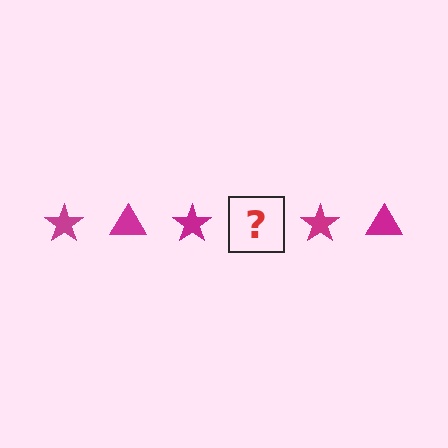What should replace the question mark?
The question mark should be replaced with a magenta triangle.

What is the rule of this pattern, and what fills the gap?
The rule is that the pattern cycles through star, triangle shapes in magenta. The gap should be filled with a magenta triangle.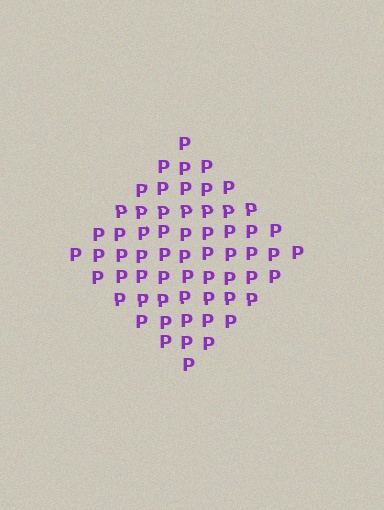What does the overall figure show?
The overall figure shows a diamond.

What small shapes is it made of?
It is made of small letter P's.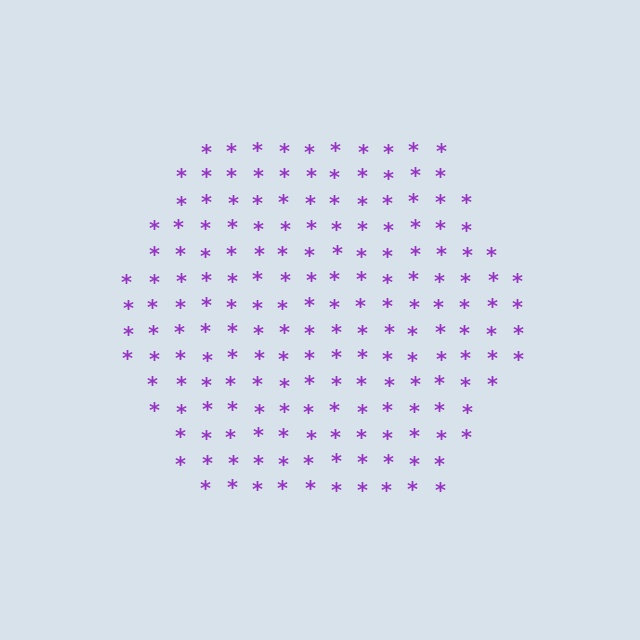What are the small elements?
The small elements are asterisks.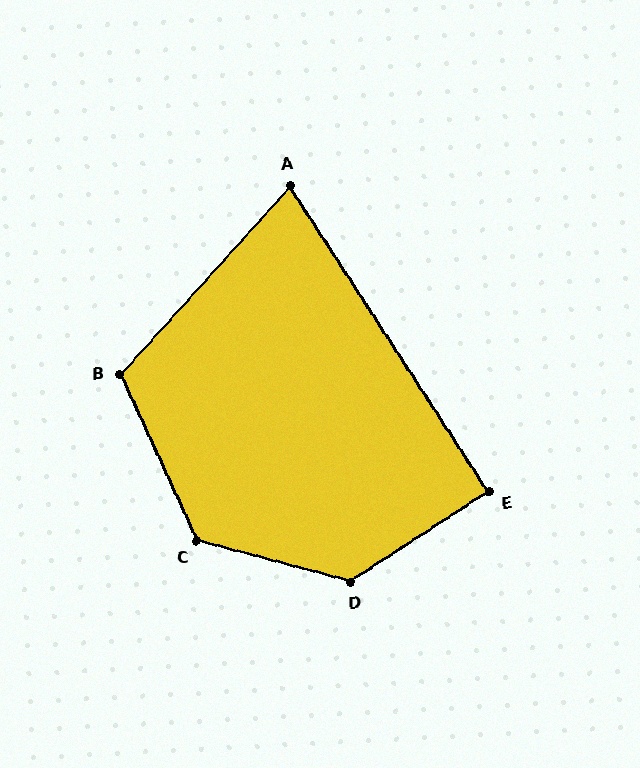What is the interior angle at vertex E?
Approximately 90 degrees (approximately right).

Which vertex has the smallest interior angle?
A, at approximately 75 degrees.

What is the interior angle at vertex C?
Approximately 129 degrees (obtuse).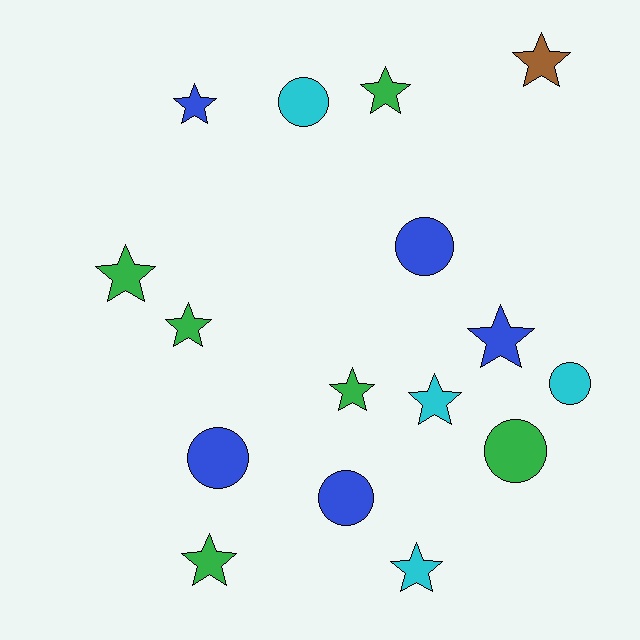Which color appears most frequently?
Green, with 6 objects.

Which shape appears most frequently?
Star, with 10 objects.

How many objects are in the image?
There are 16 objects.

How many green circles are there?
There is 1 green circle.